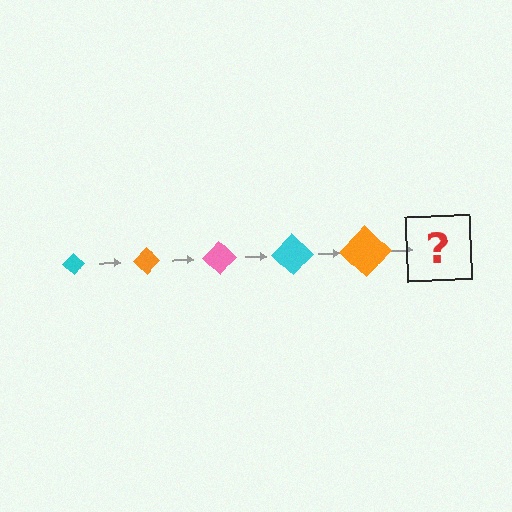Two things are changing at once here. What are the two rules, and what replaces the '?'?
The two rules are that the diamond grows larger each step and the color cycles through cyan, orange, and pink. The '?' should be a pink diamond, larger than the previous one.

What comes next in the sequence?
The next element should be a pink diamond, larger than the previous one.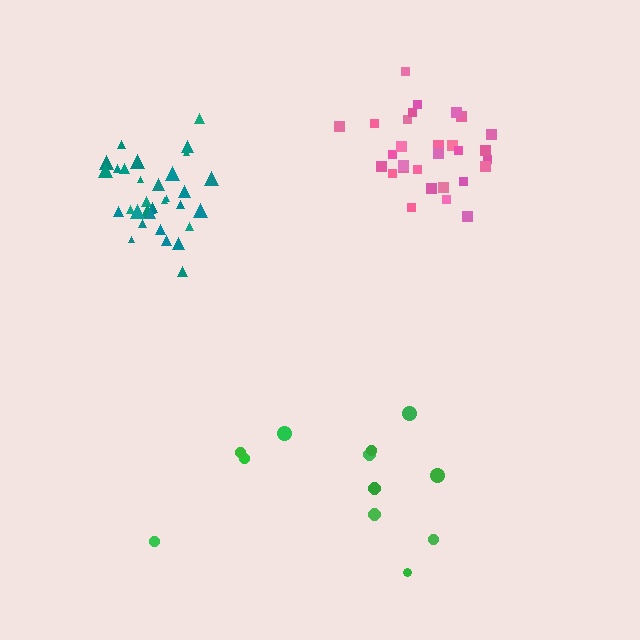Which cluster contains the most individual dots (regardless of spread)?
Teal (35).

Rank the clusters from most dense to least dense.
teal, pink, green.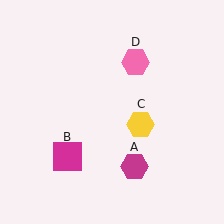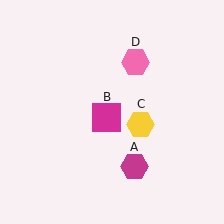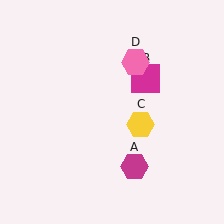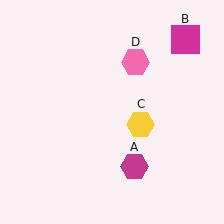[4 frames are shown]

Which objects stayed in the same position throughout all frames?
Magenta hexagon (object A) and yellow hexagon (object C) and pink hexagon (object D) remained stationary.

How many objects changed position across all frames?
1 object changed position: magenta square (object B).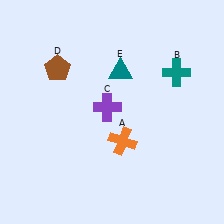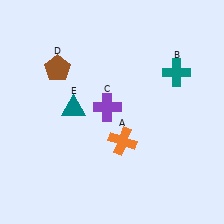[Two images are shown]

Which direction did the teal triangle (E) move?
The teal triangle (E) moved left.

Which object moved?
The teal triangle (E) moved left.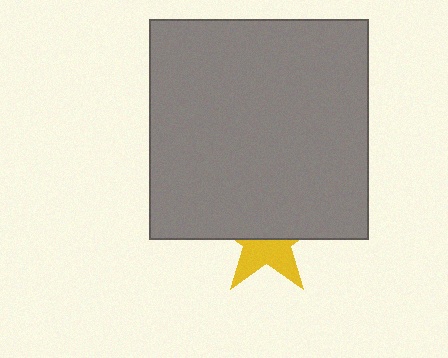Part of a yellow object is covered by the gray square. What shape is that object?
It is a star.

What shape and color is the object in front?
The object in front is a gray square.